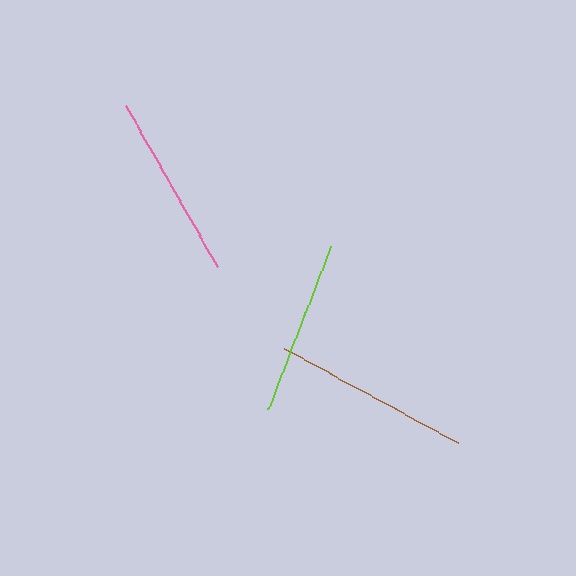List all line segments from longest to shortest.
From longest to shortest: brown, pink, lime.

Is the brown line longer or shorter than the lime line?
The brown line is longer than the lime line.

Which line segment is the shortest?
The lime line is the shortest at approximately 175 pixels.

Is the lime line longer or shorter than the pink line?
The pink line is longer than the lime line.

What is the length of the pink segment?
The pink segment is approximately 185 pixels long.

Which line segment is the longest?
The brown line is the longest at approximately 197 pixels.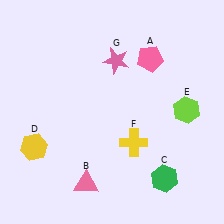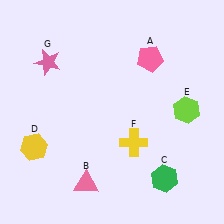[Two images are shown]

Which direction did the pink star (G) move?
The pink star (G) moved left.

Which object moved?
The pink star (G) moved left.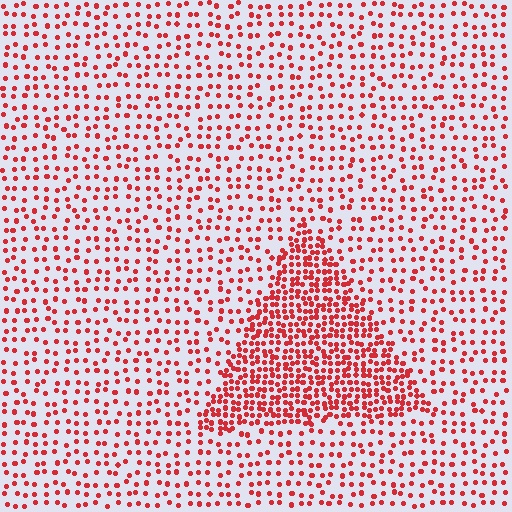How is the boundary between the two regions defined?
The boundary is defined by a change in element density (approximately 2.4x ratio). All elements are the same color, size, and shape.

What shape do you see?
I see a triangle.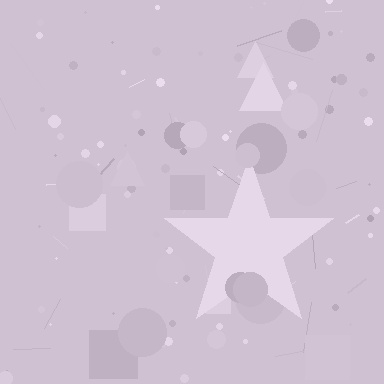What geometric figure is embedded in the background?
A star is embedded in the background.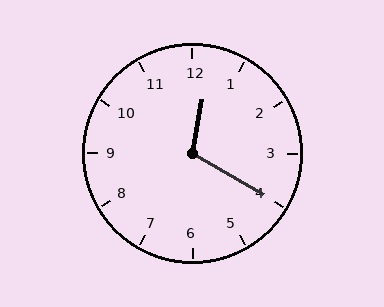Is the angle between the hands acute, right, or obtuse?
It is obtuse.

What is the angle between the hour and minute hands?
Approximately 110 degrees.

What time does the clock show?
12:20.